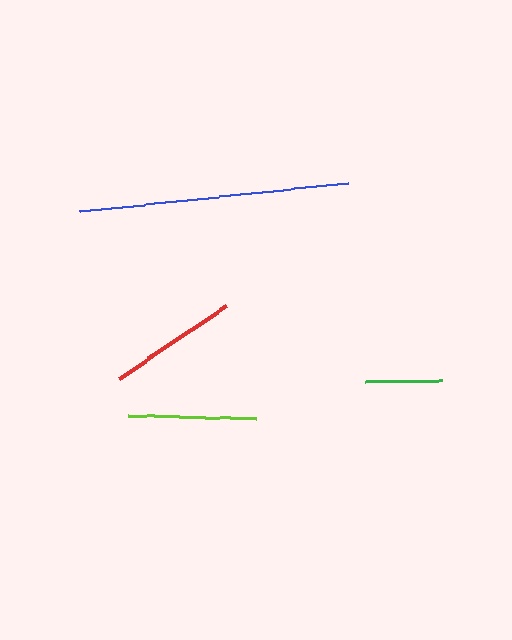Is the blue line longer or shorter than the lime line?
The blue line is longer than the lime line.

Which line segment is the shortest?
The green line is the shortest at approximately 78 pixels.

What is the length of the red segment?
The red segment is approximately 130 pixels long.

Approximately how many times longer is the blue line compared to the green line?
The blue line is approximately 3.5 times the length of the green line.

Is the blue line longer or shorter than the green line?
The blue line is longer than the green line.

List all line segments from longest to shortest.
From longest to shortest: blue, red, lime, green.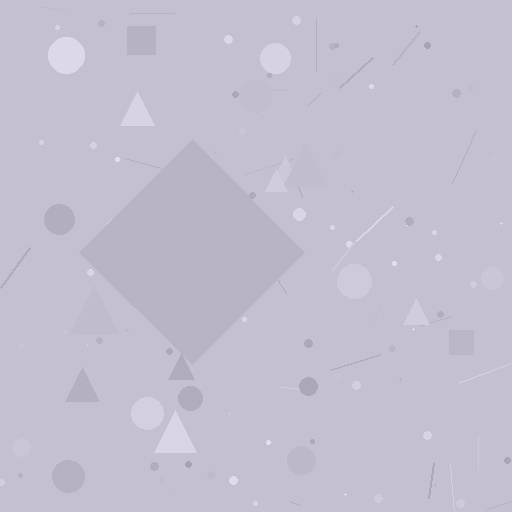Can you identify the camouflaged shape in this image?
The camouflaged shape is a diamond.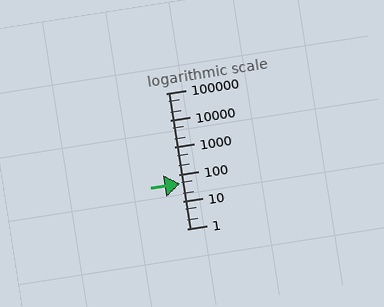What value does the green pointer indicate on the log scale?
The pointer indicates approximately 44.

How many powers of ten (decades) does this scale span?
The scale spans 5 decades, from 1 to 100000.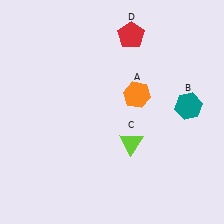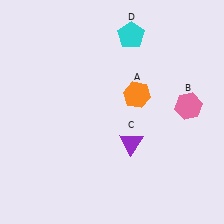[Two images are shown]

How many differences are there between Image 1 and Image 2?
There are 3 differences between the two images.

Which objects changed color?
B changed from teal to pink. C changed from lime to purple. D changed from red to cyan.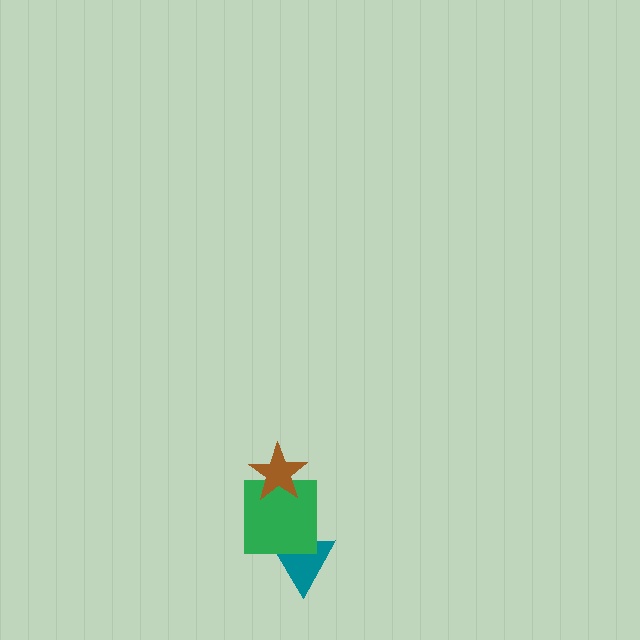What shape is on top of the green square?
The brown star is on top of the green square.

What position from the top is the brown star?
The brown star is 1st from the top.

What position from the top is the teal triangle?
The teal triangle is 3rd from the top.